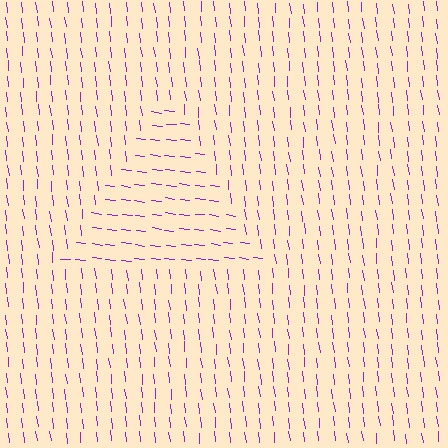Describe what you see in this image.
The image is filled with small purple line segments. A triangle region in the image has lines oriented differently from the surrounding lines, creating a visible texture boundary.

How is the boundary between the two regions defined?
The boundary is defined purely by a change in line orientation (approximately 76 degrees difference). All lines are the same color and thickness.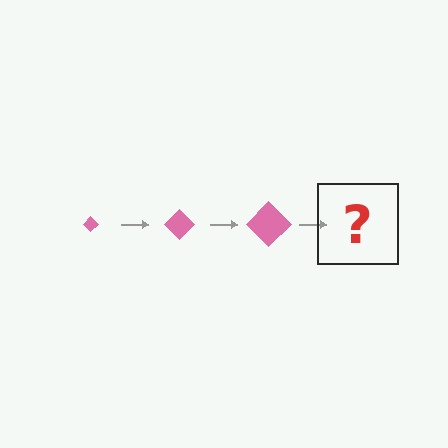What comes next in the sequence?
The next element should be a pink diamond, larger than the previous one.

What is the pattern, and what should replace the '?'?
The pattern is that the diamond gets progressively larger each step. The '?' should be a pink diamond, larger than the previous one.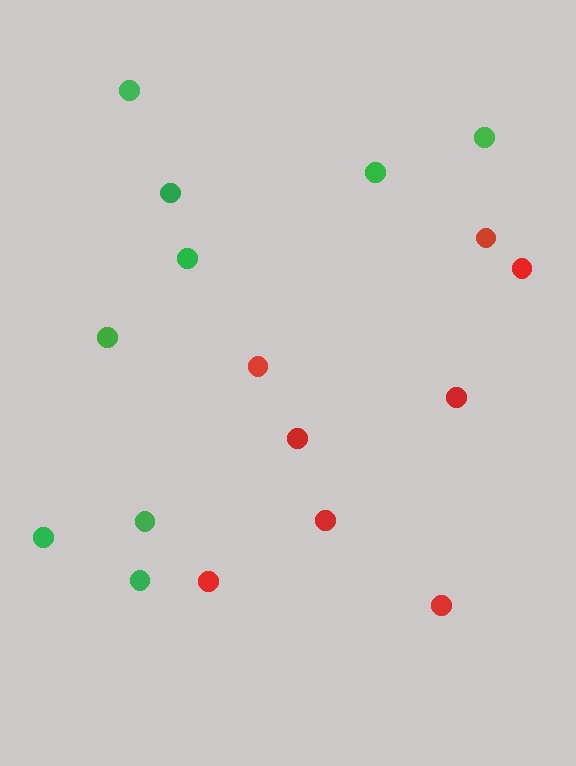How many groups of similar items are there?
There are 2 groups: one group of green circles (9) and one group of red circles (8).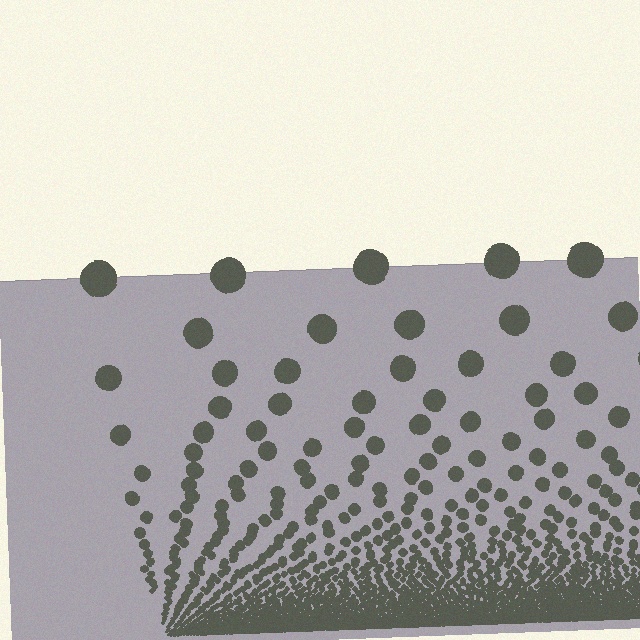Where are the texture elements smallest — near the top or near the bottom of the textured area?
Near the bottom.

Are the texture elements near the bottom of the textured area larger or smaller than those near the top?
Smaller. The gradient is inverted — elements near the bottom are smaller and denser.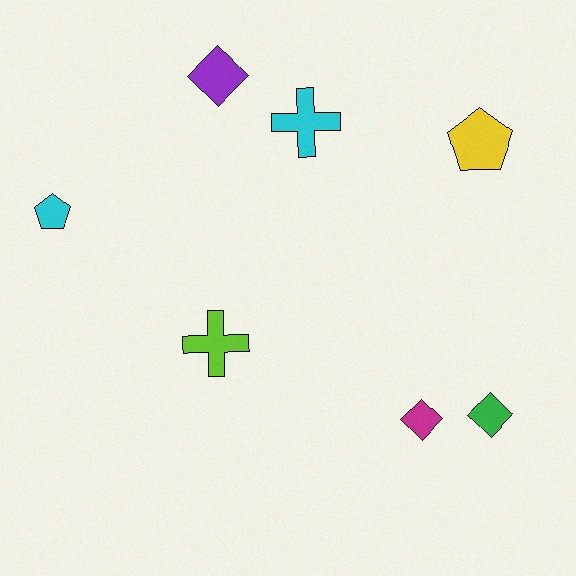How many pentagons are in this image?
There are 2 pentagons.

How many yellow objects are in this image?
There is 1 yellow object.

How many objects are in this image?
There are 7 objects.